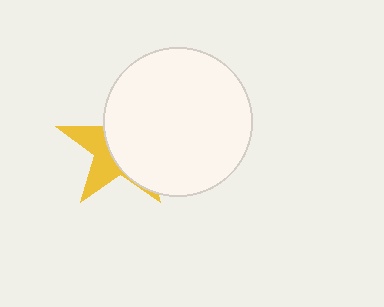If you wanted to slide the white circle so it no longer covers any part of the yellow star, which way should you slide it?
Slide it right — that is the most direct way to separate the two shapes.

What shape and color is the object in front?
The object in front is a white circle.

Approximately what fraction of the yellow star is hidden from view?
Roughly 64% of the yellow star is hidden behind the white circle.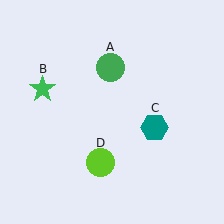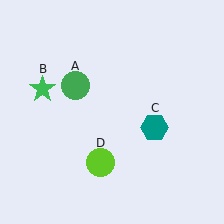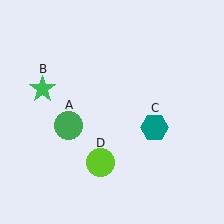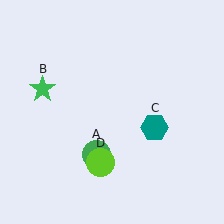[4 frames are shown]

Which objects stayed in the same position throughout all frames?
Green star (object B) and teal hexagon (object C) and lime circle (object D) remained stationary.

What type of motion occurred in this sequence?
The green circle (object A) rotated counterclockwise around the center of the scene.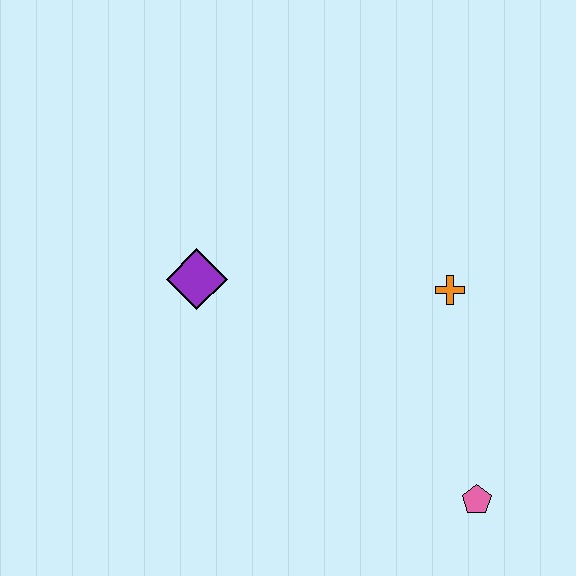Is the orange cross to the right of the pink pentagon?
No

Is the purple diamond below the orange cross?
No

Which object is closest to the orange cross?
The pink pentagon is closest to the orange cross.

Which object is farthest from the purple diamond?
The pink pentagon is farthest from the purple diamond.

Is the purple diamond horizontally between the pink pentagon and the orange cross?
No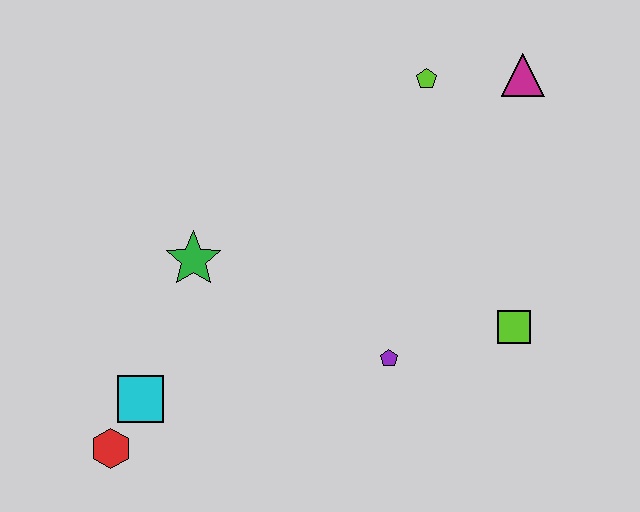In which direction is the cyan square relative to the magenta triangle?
The cyan square is to the left of the magenta triangle.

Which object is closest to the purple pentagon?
The lime square is closest to the purple pentagon.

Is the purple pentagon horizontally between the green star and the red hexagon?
No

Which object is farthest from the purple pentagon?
The magenta triangle is farthest from the purple pentagon.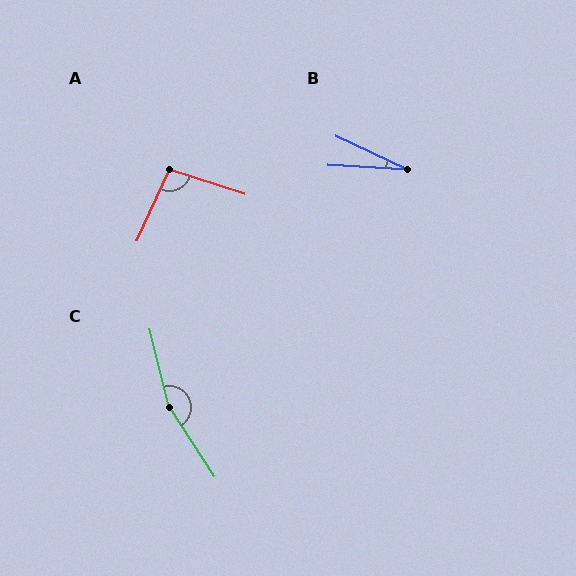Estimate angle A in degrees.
Approximately 97 degrees.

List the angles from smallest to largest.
B (22°), A (97°), C (161°).